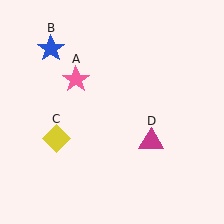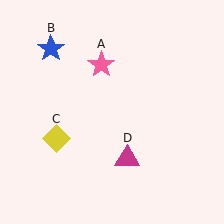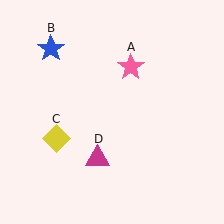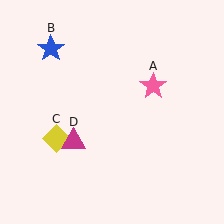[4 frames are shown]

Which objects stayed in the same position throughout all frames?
Blue star (object B) and yellow diamond (object C) remained stationary.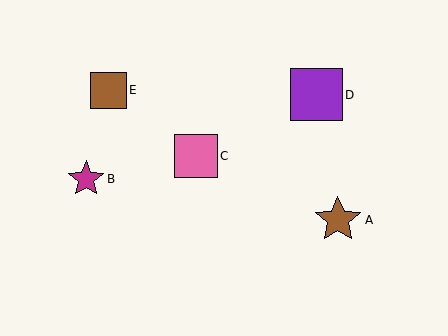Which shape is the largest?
The purple square (labeled D) is the largest.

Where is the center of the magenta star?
The center of the magenta star is at (86, 179).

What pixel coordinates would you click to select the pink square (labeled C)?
Click at (196, 156) to select the pink square C.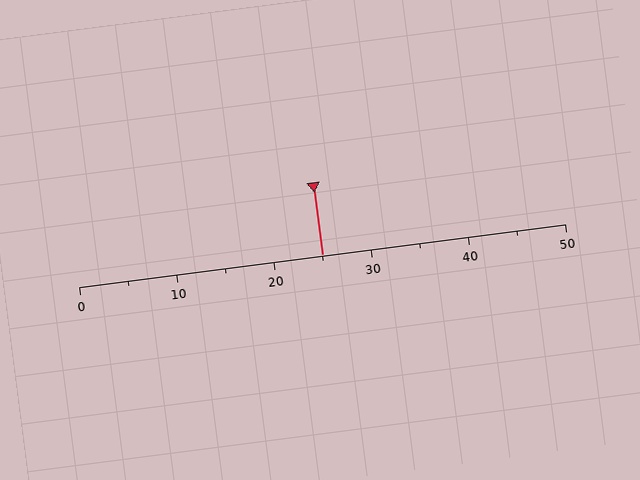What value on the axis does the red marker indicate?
The marker indicates approximately 25.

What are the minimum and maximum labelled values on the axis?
The axis runs from 0 to 50.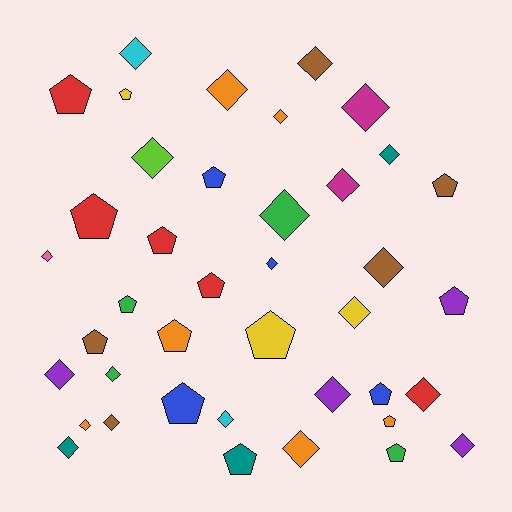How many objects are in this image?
There are 40 objects.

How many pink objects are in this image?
There is 1 pink object.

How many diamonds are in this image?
There are 23 diamonds.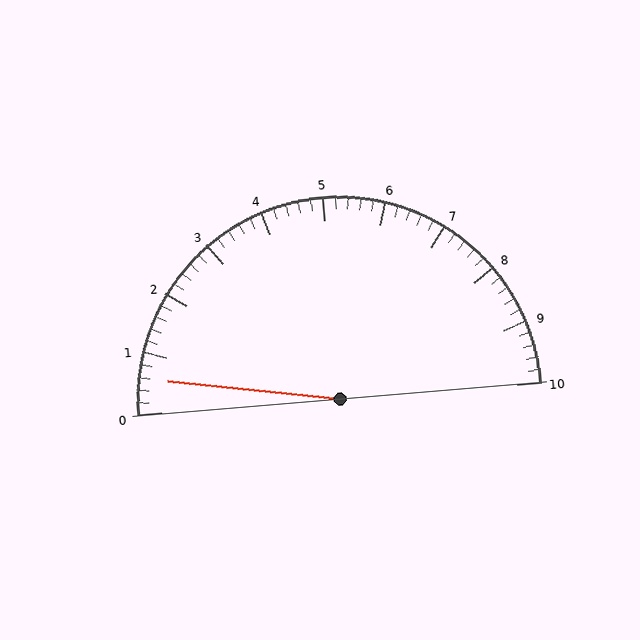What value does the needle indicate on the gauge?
The needle indicates approximately 0.6.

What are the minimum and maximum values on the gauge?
The gauge ranges from 0 to 10.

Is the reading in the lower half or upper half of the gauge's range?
The reading is in the lower half of the range (0 to 10).